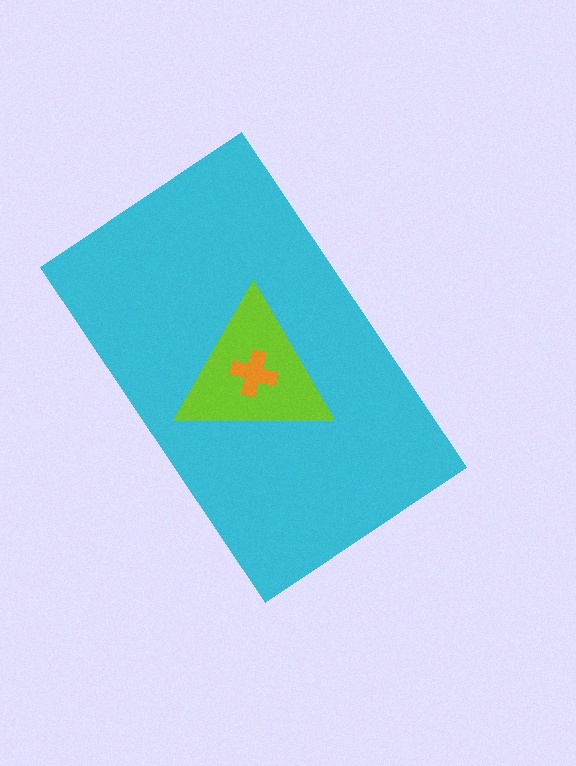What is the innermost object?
The orange cross.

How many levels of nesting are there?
3.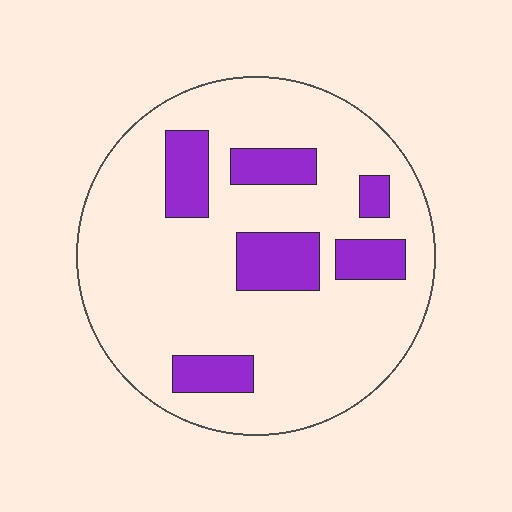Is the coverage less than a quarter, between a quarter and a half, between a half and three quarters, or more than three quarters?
Less than a quarter.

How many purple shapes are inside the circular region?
6.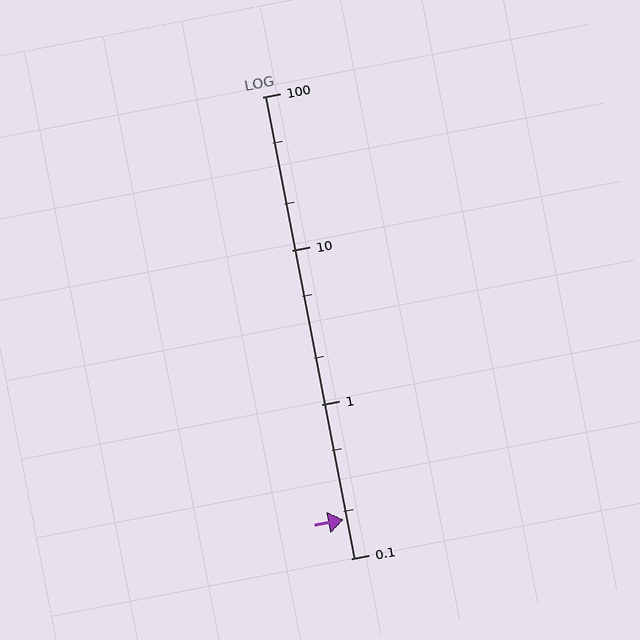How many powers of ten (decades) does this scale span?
The scale spans 3 decades, from 0.1 to 100.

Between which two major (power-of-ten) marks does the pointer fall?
The pointer is between 0.1 and 1.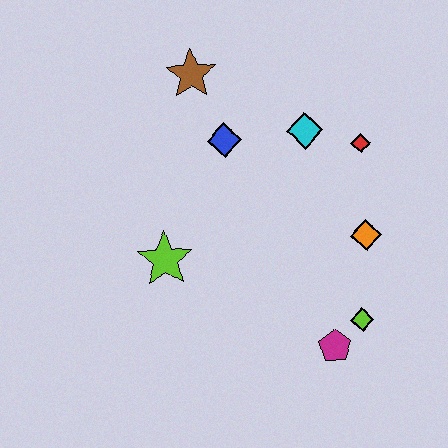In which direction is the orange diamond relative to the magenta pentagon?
The orange diamond is above the magenta pentagon.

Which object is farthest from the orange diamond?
The brown star is farthest from the orange diamond.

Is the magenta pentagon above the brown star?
No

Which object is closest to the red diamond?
The cyan diamond is closest to the red diamond.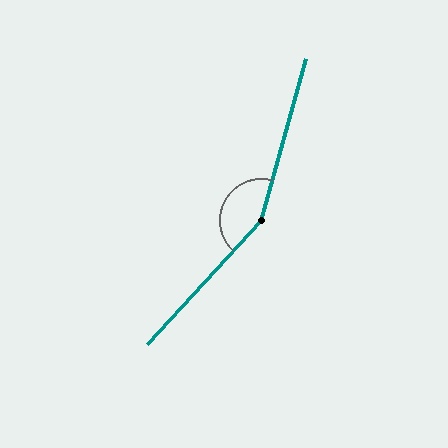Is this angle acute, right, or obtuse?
It is obtuse.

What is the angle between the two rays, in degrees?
Approximately 153 degrees.